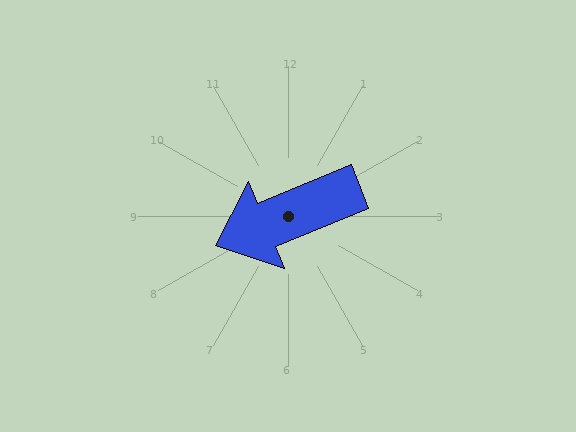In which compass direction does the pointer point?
West.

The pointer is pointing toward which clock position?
Roughly 8 o'clock.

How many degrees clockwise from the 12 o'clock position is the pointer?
Approximately 248 degrees.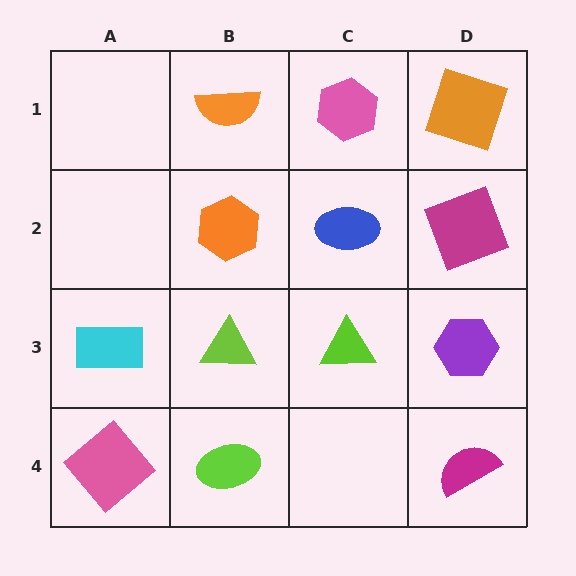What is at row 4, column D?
A magenta semicircle.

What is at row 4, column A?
A pink diamond.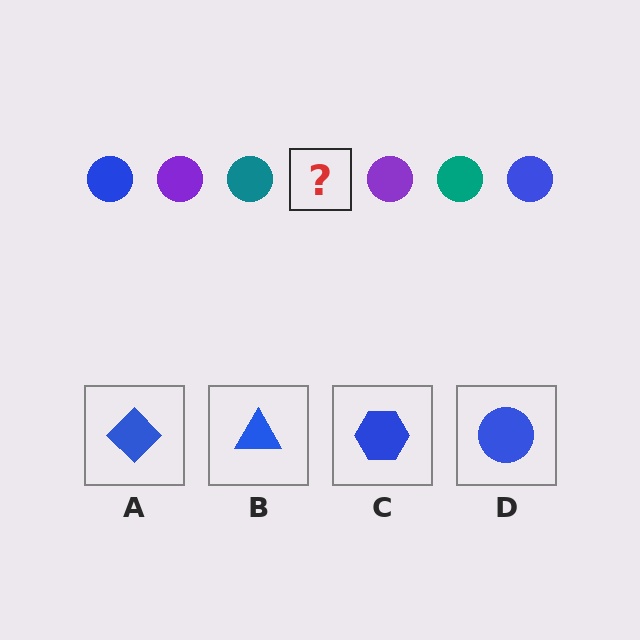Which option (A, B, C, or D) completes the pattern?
D.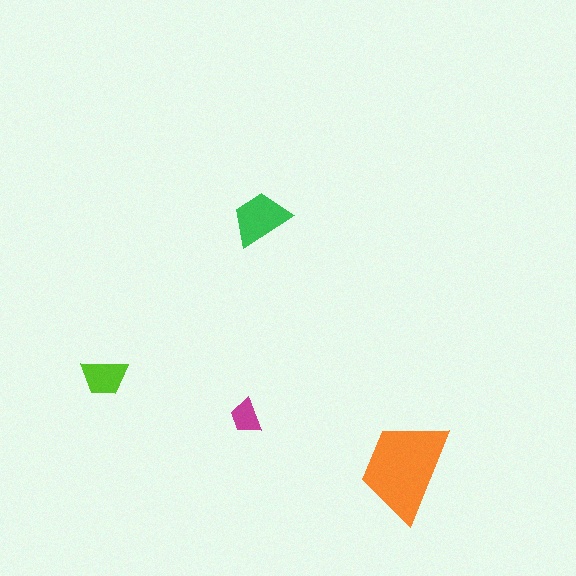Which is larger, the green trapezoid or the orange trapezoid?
The orange one.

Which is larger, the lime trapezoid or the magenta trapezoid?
The lime one.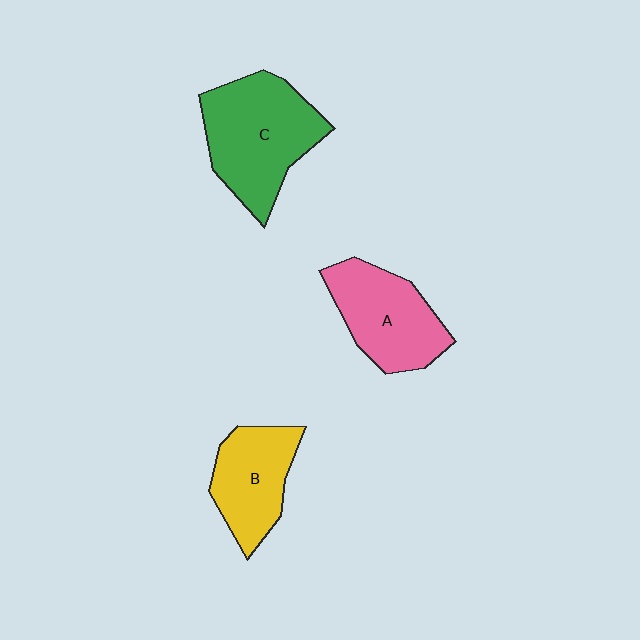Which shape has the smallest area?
Shape B (yellow).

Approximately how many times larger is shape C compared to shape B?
Approximately 1.5 times.